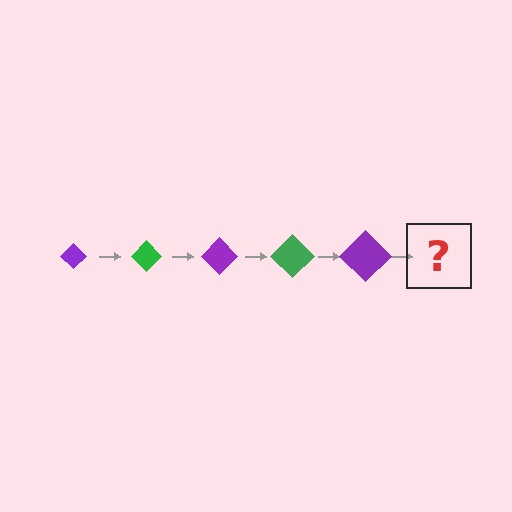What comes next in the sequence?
The next element should be a green diamond, larger than the previous one.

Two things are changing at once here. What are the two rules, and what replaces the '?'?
The two rules are that the diamond grows larger each step and the color cycles through purple and green. The '?' should be a green diamond, larger than the previous one.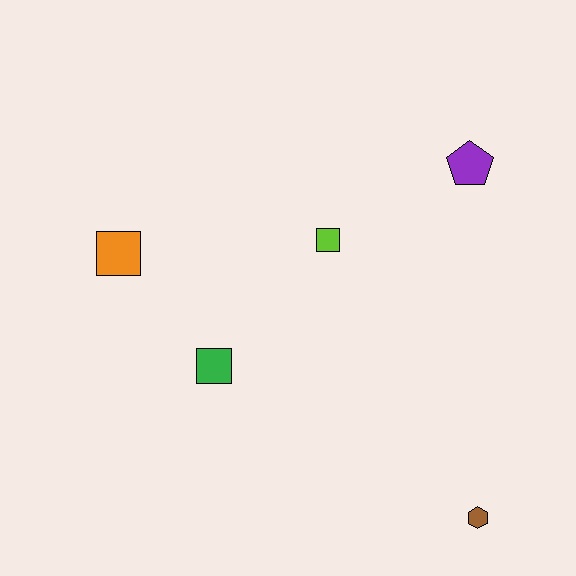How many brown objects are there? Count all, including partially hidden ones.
There is 1 brown object.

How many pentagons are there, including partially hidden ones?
There is 1 pentagon.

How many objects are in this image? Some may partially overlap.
There are 5 objects.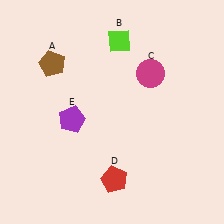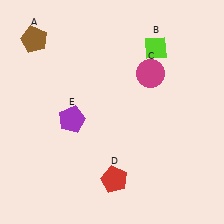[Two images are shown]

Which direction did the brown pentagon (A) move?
The brown pentagon (A) moved up.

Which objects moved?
The objects that moved are: the brown pentagon (A), the lime diamond (B).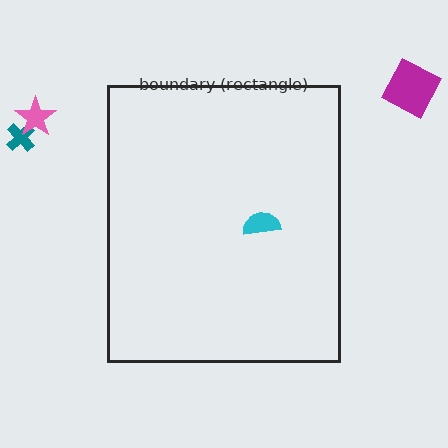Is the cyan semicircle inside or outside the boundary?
Inside.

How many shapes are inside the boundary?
1 inside, 3 outside.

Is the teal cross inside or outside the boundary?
Outside.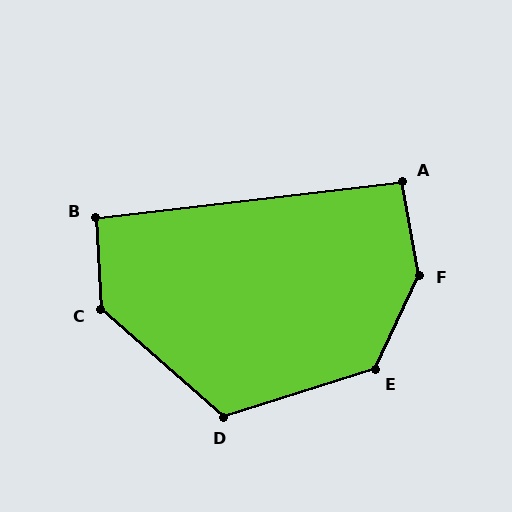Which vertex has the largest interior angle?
F, at approximately 145 degrees.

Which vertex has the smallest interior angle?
A, at approximately 93 degrees.